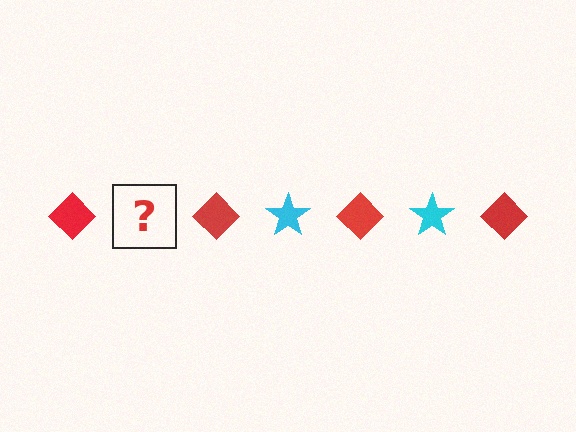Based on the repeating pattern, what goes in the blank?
The blank should be a cyan star.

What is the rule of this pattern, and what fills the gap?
The rule is that the pattern alternates between red diamond and cyan star. The gap should be filled with a cyan star.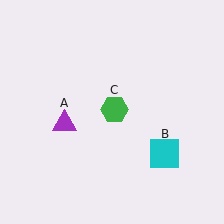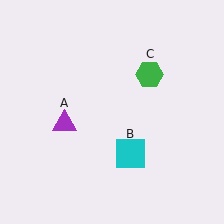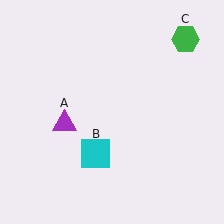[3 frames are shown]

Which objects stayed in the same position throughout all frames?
Purple triangle (object A) remained stationary.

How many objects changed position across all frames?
2 objects changed position: cyan square (object B), green hexagon (object C).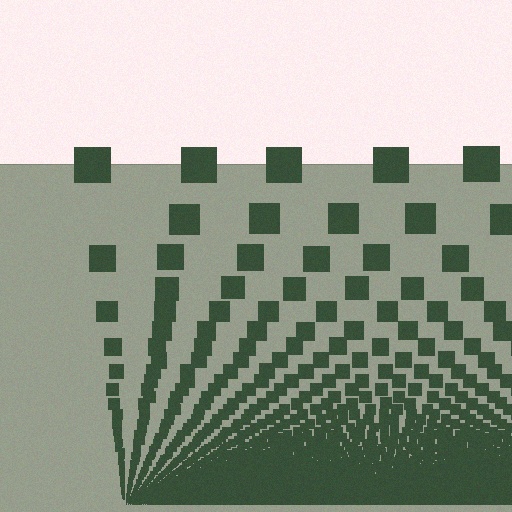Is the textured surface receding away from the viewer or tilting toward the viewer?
The surface appears to tilt toward the viewer. Texture elements get larger and sparser toward the top.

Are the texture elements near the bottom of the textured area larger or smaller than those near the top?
Smaller. The gradient is inverted — elements near the bottom are smaller and denser.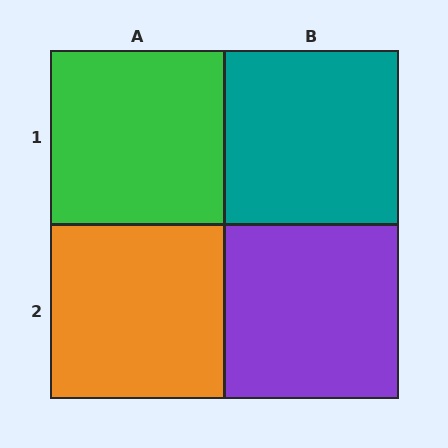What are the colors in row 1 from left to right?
Green, teal.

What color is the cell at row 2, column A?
Orange.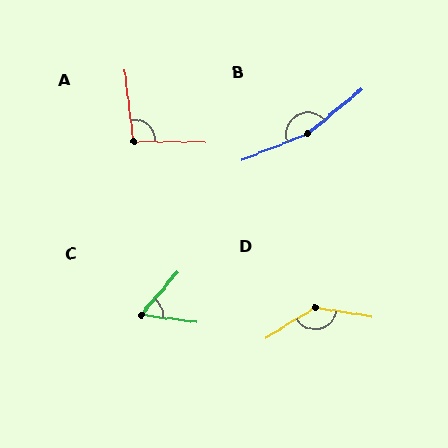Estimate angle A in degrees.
Approximately 97 degrees.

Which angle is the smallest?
C, at approximately 57 degrees.